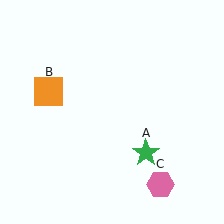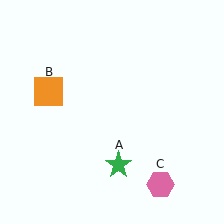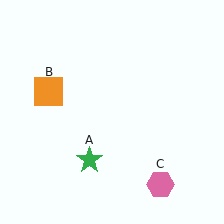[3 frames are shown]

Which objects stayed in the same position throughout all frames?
Orange square (object B) and pink hexagon (object C) remained stationary.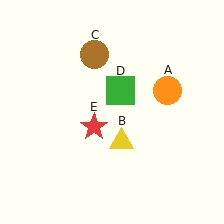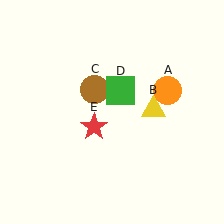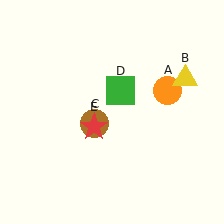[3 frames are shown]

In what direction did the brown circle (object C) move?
The brown circle (object C) moved down.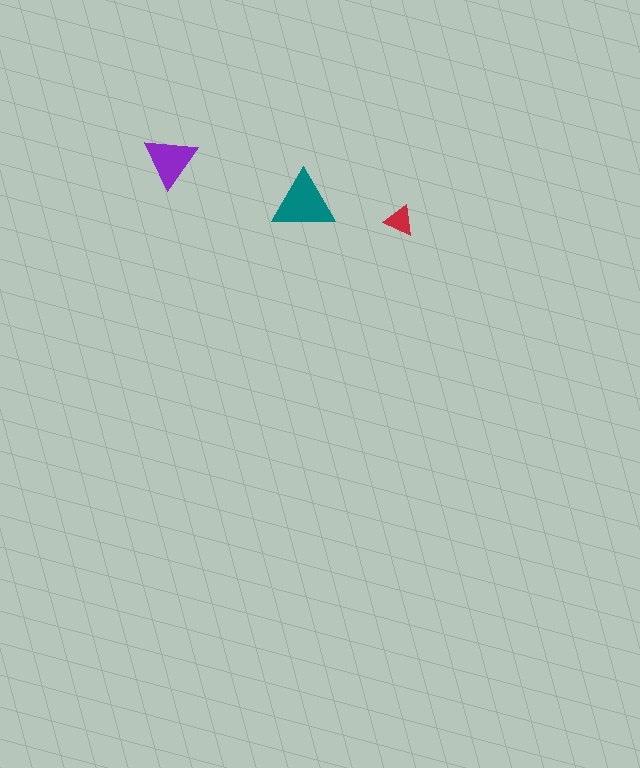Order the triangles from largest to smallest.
the teal one, the purple one, the red one.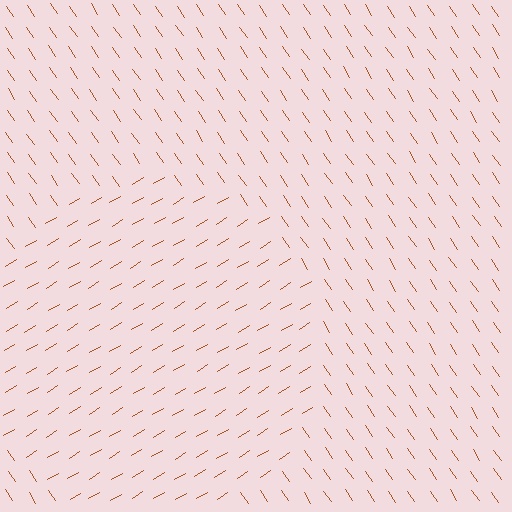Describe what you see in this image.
The image is filled with small brown line segments. A circle region in the image has lines oriented differently from the surrounding lines, creating a visible texture boundary.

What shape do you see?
I see a circle.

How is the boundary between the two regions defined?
The boundary is defined purely by a change in line orientation (approximately 87 degrees difference). All lines are the same color and thickness.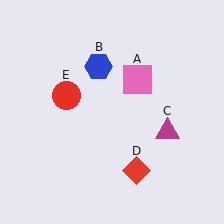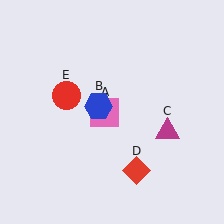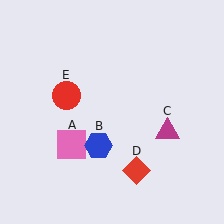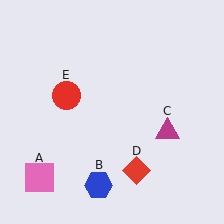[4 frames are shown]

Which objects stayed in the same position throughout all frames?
Magenta triangle (object C) and red diamond (object D) and red circle (object E) remained stationary.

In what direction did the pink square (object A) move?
The pink square (object A) moved down and to the left.